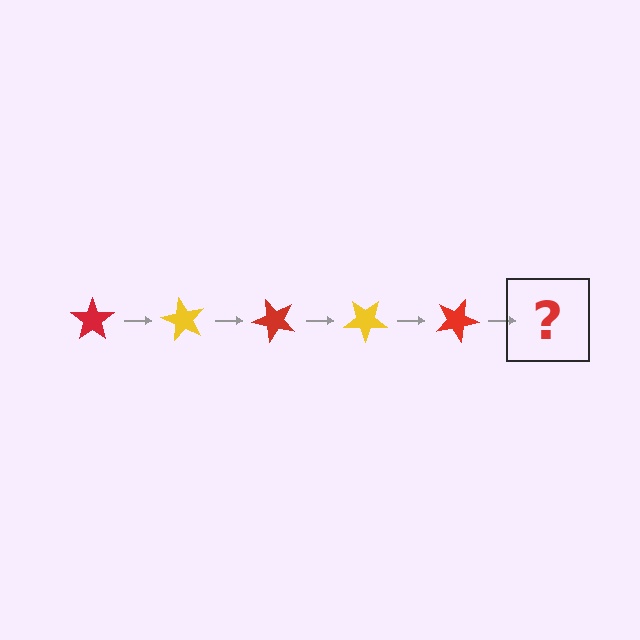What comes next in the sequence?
The next element should be a yellow star, rotated 300 degrees from the start.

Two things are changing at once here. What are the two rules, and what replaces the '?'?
The two rules are that it rotates 60 degrees each step and the color cycles through red and yellow. The '?' should be a yellow star, rotated 300 degrees from the start.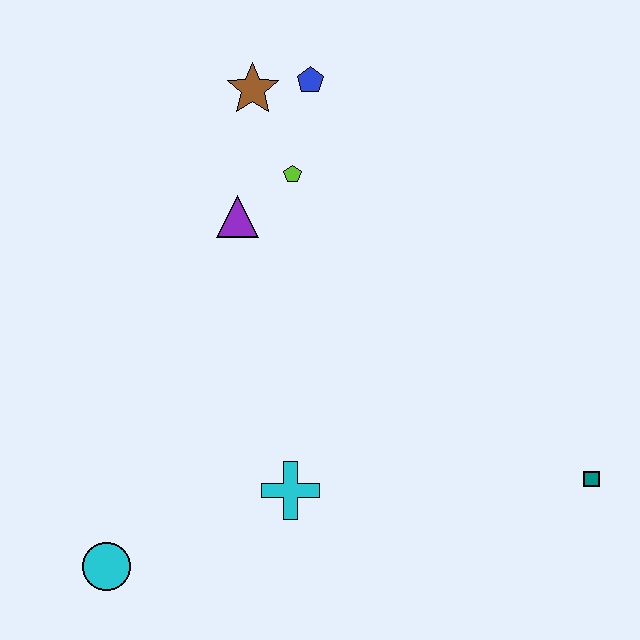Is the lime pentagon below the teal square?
No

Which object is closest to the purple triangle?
The lime pentagon is closest to the purple triangle.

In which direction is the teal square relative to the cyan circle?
The teal square is to the right of the cyan circle.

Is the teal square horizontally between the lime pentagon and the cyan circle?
No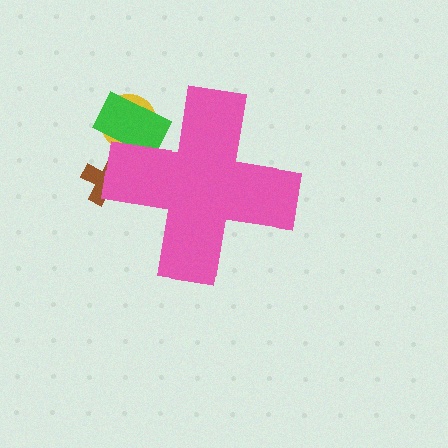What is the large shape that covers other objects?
A pink cross.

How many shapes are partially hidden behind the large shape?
3 shapes are partially hidden.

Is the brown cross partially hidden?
Yes, the brown cross is partially hidden behind the pink cross.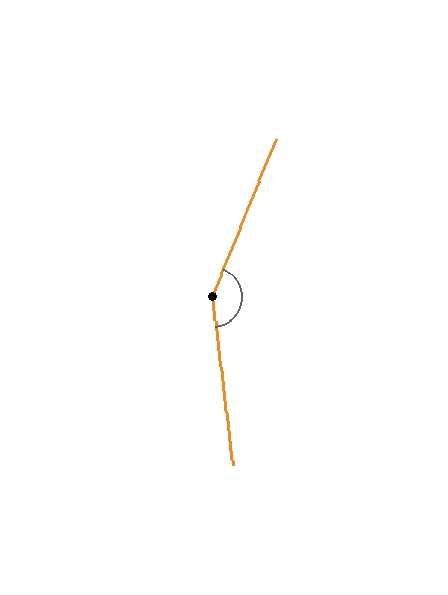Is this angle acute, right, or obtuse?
It is obtuse.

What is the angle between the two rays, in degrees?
Approximately 151 degrees.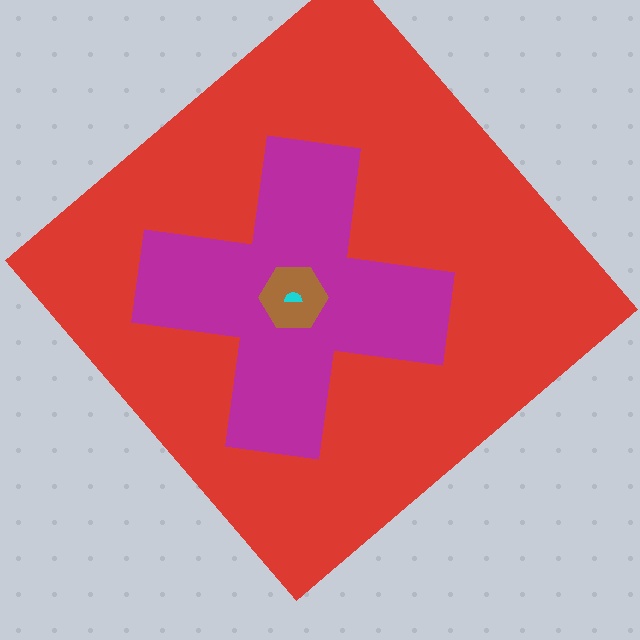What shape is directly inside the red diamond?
The magenta cross.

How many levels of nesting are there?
4.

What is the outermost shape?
The red diamond.